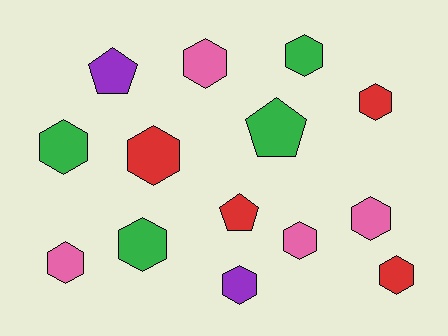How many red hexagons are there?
There are 3 red hexagons.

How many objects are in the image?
There are 14 objects.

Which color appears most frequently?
Green, with 4 objects.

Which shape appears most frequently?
Hexagon, with 11 objects.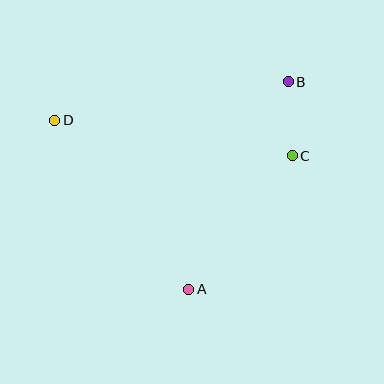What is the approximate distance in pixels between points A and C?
The distance between A and C is approximately 169 pixels.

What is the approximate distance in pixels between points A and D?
The distance between A and D is approximately 216 pixels.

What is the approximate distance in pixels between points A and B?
The distance between A and B is approximately 230 pixels.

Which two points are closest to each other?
Points B and C are closest to each other.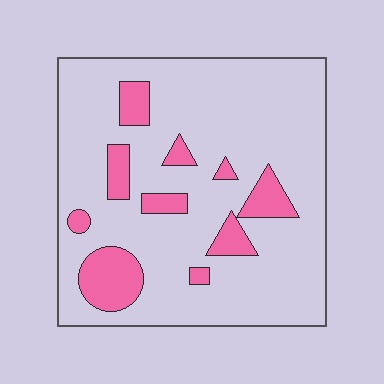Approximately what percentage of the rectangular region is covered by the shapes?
Approximately 15%.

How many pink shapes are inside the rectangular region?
10.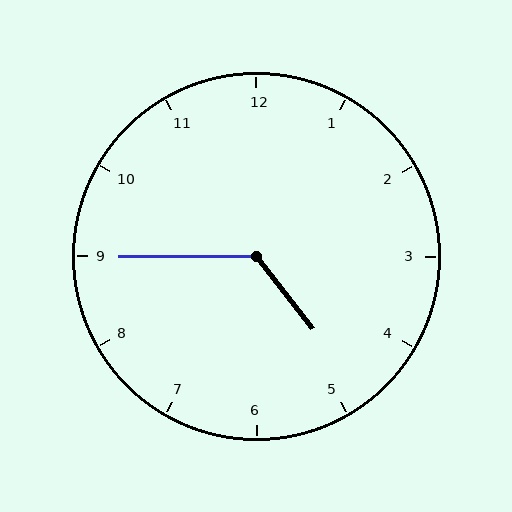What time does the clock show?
4:45.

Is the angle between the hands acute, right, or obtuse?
It is obtuse.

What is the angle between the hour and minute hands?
Approximately 128 degrees.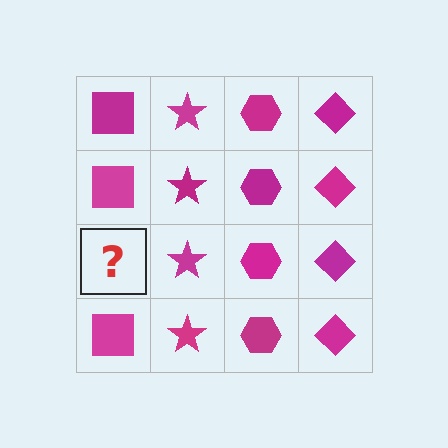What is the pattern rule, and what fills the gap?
The rule is that each column has a consistent shape. The gap should be filled with a magenta square.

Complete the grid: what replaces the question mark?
The question mark should be replaced with a magenta square.